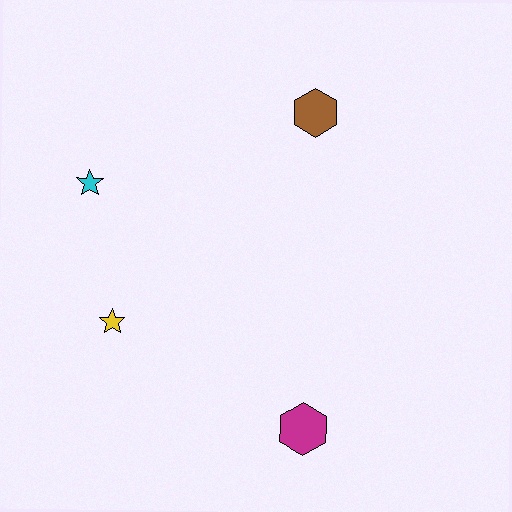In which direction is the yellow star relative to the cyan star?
The yellow star is below the cyan star.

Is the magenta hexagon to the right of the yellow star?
Yes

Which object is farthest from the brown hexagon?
The magenta hexagon is farthest from the brown hexagon.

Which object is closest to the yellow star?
The cyan star is closest to the yellow star.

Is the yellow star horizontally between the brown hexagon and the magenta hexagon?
No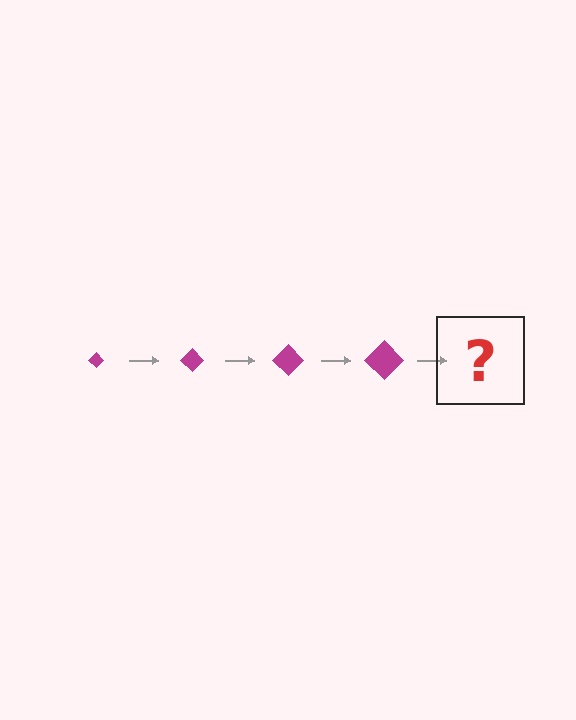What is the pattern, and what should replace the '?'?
The pattern is that the diamond gets progressively larger each step. The '?' should be a magenta diamond, larger than the previous one.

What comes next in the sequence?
The next element should be a magenta diamond, larger than the previous one.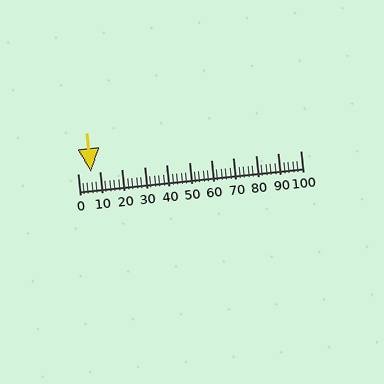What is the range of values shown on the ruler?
The ruler shows values from 0 to 100.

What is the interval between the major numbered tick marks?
The major tick marks are spaced 10 units apart.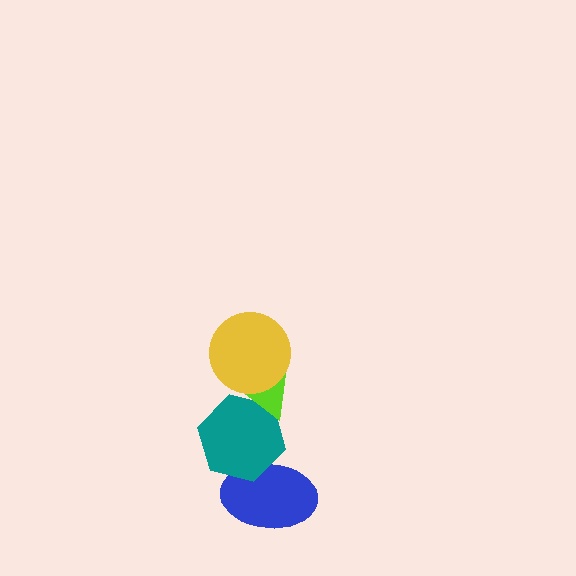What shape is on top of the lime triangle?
The yellow circle is on top of the lime triangle.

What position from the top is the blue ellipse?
The blue ellipse is 4th from the top.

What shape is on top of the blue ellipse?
The teal hexagon is on top of the blue ellipse.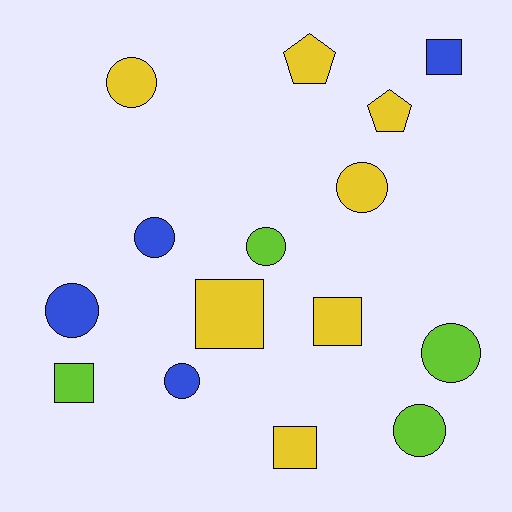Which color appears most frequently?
Yellow, with 7 objects.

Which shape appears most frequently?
Circle, with 8 objects.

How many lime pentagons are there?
There are no lime pentagons.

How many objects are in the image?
There are 15 objects.